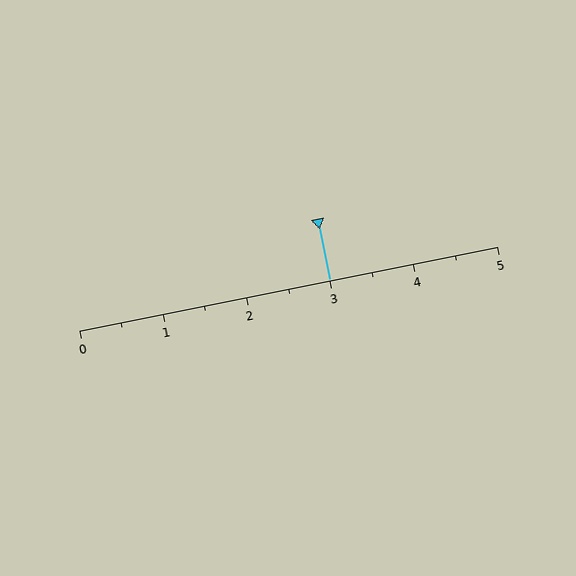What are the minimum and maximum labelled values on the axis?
The axis runs from 0 to 5.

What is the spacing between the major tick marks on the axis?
The major ticks are spaced 1 apart.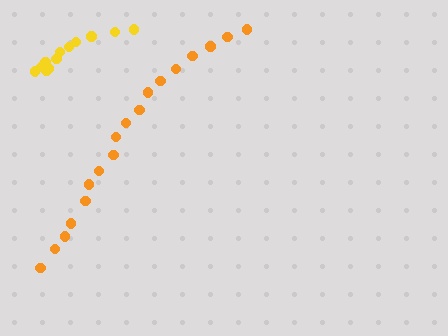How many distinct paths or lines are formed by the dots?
There are 2 distinct paths.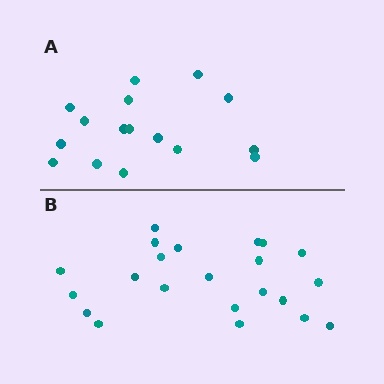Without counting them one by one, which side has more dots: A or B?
Region B (the bottom region) has more dots.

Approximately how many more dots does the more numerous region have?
Region B has about 6 more dots than region A.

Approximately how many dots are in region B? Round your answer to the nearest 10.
About 20 dots. (The exact count is 22, which rounds to 20.)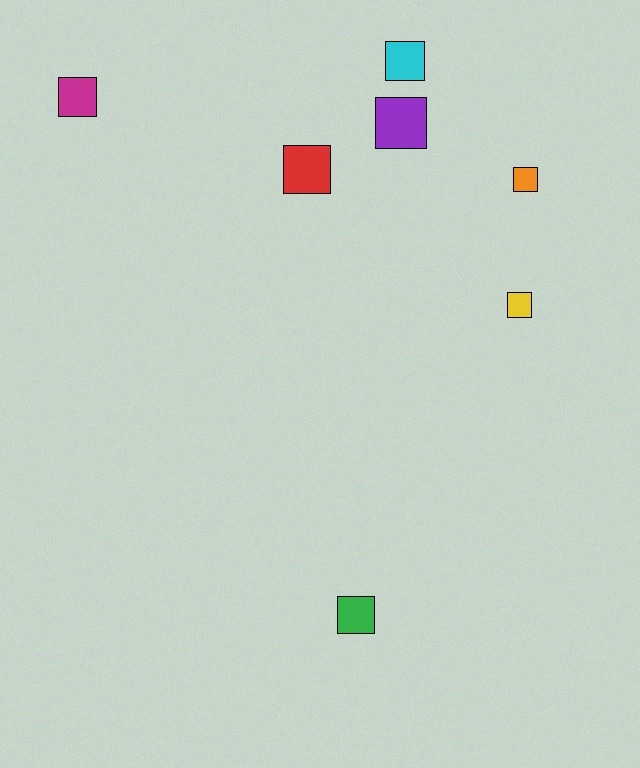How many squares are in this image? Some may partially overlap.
There are 7 squares.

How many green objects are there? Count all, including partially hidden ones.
There is 1 green object.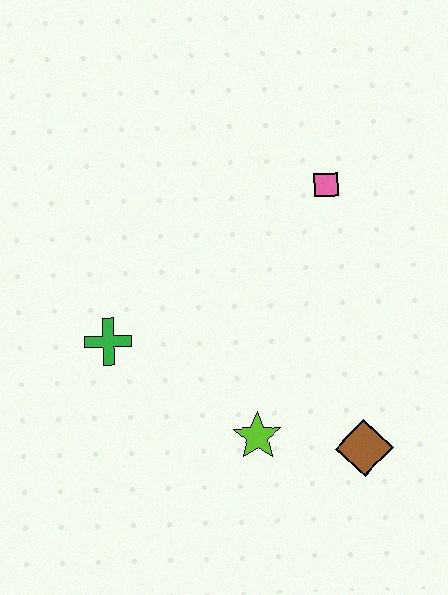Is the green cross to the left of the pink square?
Yes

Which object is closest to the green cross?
The lime star is closest to the green cross.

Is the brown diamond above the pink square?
No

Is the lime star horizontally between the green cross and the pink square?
Yes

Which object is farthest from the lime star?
The pink square is farthest from the lime star.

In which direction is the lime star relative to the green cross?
The lime star is to the right of the green cross.